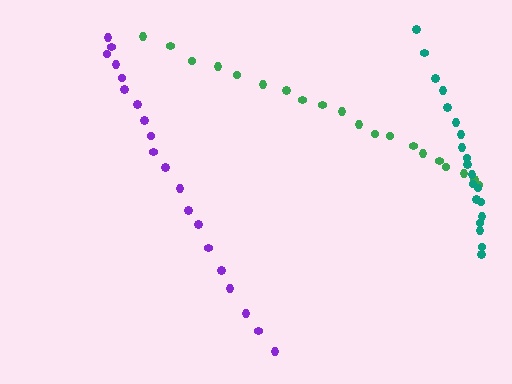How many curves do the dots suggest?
There are 3 distinct paths.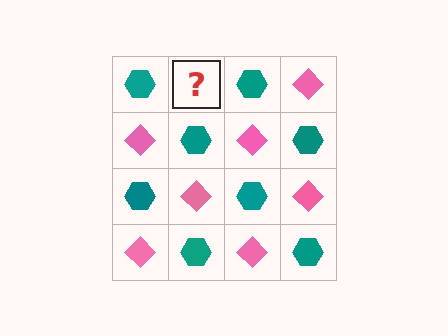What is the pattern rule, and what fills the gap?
The rule is that it alternates teal hexagon and pink diamond in a checkerboard pattern. The gap should be filled with a pink diamond.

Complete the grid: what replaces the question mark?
The question mark should be replaced with a pink diamond.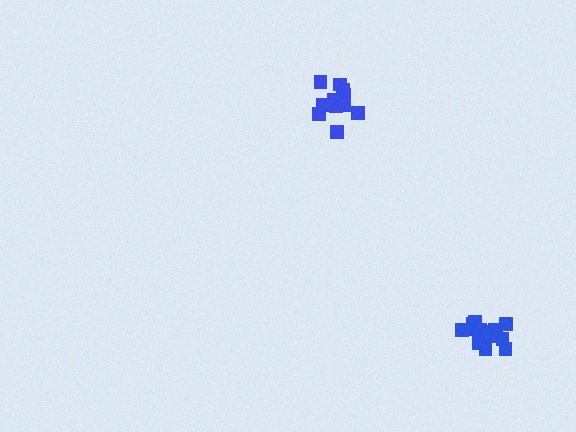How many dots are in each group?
Group 1: 17 dots, Group 2: 12 dots (29 total).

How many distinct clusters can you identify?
There are 2 distinct clusters.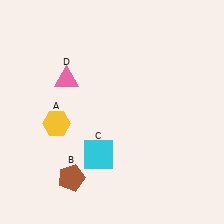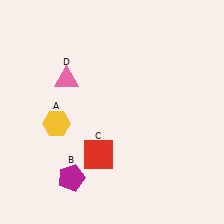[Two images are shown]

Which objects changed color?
B changed from brown to magenta. C changed from cyan to red.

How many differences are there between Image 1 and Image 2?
There are 2 differences between the two images.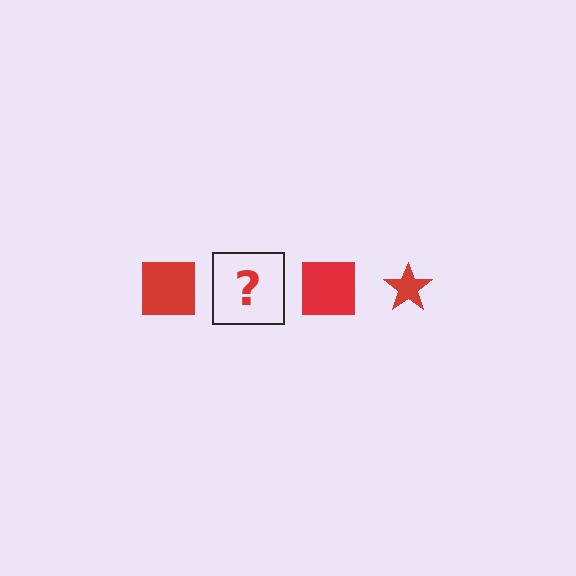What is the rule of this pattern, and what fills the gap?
The rule is that the pattern cycles through square, star shapes in red. The gap should be filled with a red star.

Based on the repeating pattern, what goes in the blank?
The blank should be a red star.